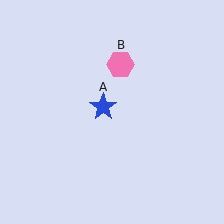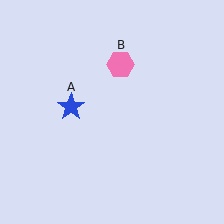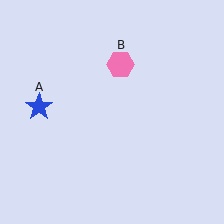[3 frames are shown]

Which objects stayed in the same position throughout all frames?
Pink hexagon (object B) remained stationary.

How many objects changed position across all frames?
1 object changed position: blue star (object A).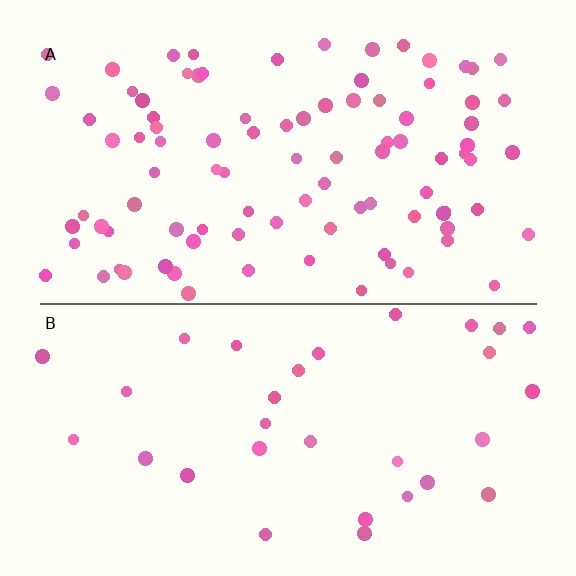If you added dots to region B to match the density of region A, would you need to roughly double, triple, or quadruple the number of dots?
Approximately triple.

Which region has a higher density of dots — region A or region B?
A (the top).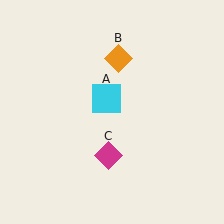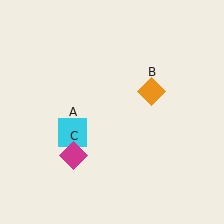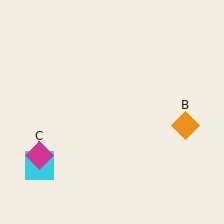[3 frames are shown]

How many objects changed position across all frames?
3 objects changed position: cyan square (object A), orange diamond (object B), magenta diamond (object C).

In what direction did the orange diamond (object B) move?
The orange diamond (object B) moved down and to the right.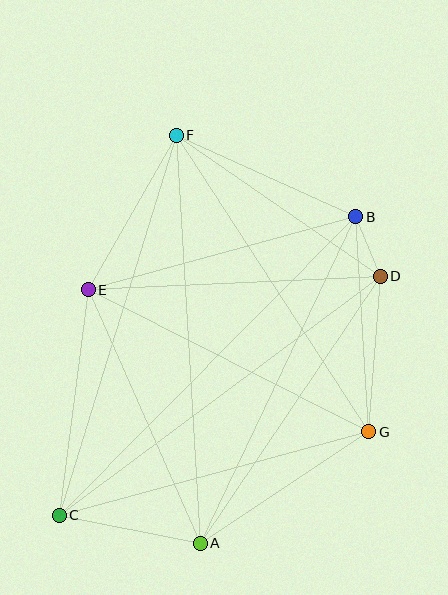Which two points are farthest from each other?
Points B and C are farthest from each other.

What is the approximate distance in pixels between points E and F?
The distance between E and F is approximately 178 pixels.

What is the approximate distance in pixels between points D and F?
The distance between D and F is approximately 248 pixels.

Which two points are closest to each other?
Points B and D are closest to each other.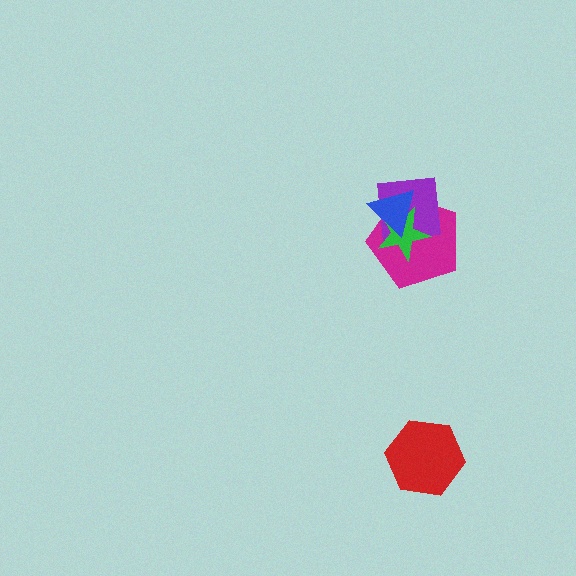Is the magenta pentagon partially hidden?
Yes, it is partially covered by another shape.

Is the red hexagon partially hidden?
No, no other shape covers it.